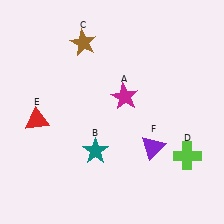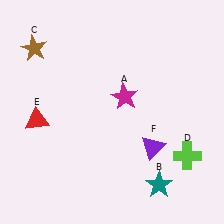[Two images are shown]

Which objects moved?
The objects that moved are: the teal star (B), the brown star (C).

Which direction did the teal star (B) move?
The teal star (B) moved right.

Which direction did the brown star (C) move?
The brown star (C) moved left.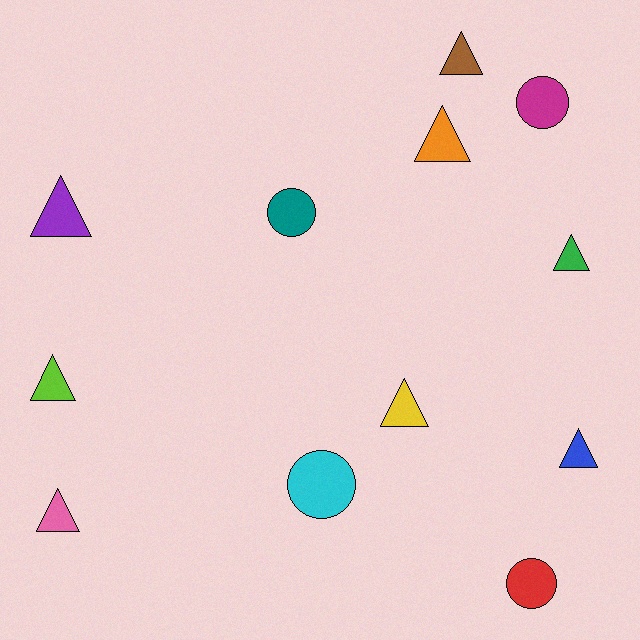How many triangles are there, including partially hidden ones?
There are 8 triangles.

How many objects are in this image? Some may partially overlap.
There are 12 objects.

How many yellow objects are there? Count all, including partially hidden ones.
There is 1 yellow object.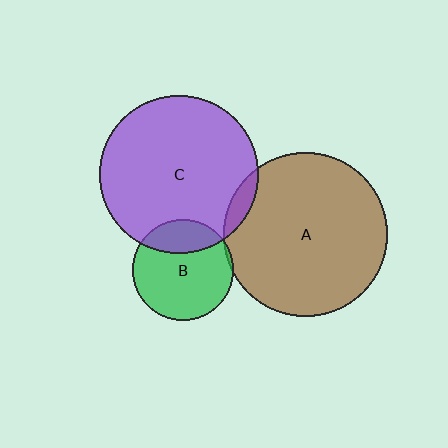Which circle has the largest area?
Circle A (brown).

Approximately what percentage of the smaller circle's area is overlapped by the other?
Approximately 5%.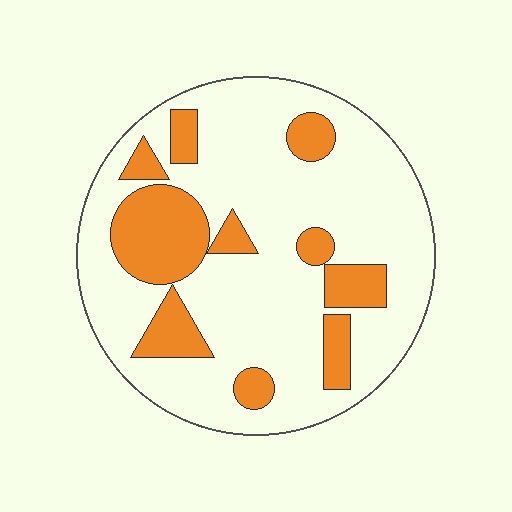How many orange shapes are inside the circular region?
10.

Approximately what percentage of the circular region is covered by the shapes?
Approximately 25%.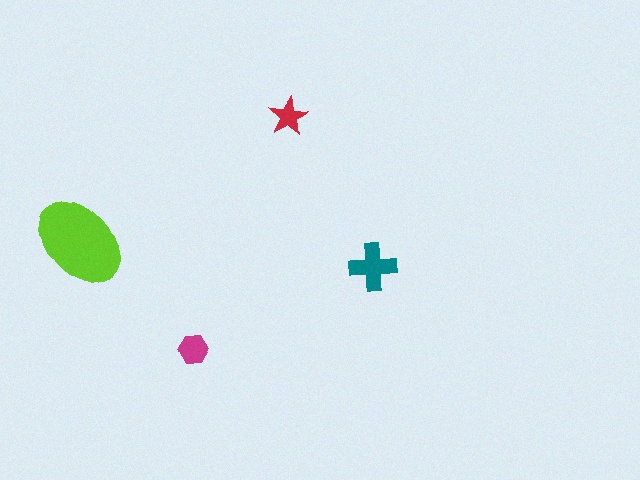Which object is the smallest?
The red star.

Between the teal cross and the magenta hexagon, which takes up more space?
The teal cross.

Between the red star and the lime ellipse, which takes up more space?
The lime ellipse.